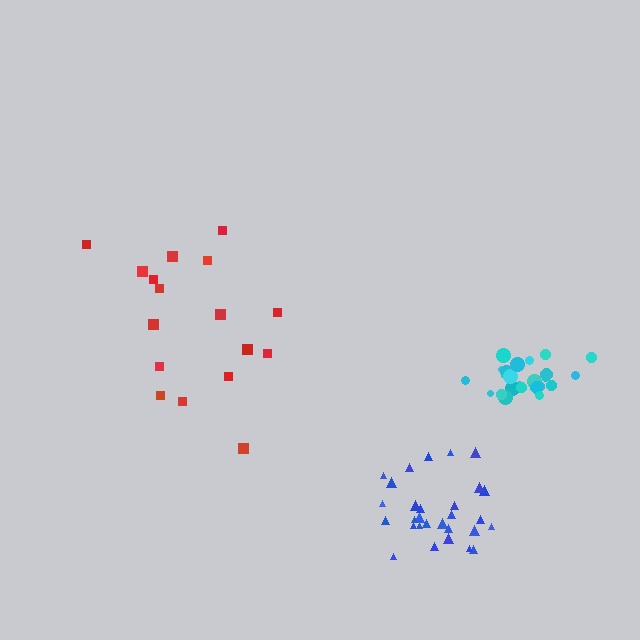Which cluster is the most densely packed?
Cyan.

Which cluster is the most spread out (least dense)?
Red.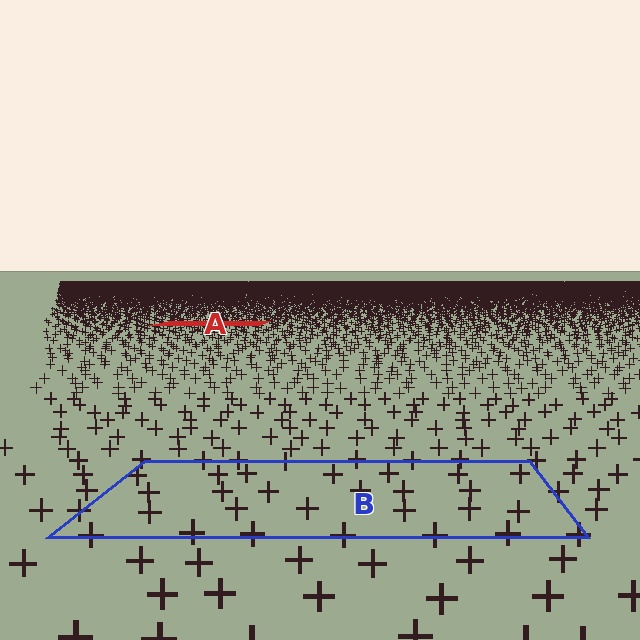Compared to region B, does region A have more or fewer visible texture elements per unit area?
Region A has more texture elements per unit area — they are packed more densely because it is farther away.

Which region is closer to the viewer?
Region B is closer. The texture elements there are larger and more spread out.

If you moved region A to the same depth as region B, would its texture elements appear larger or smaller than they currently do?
They would appear larger. At a closer depth, the same texture elements are projected at a bigger on-screen size.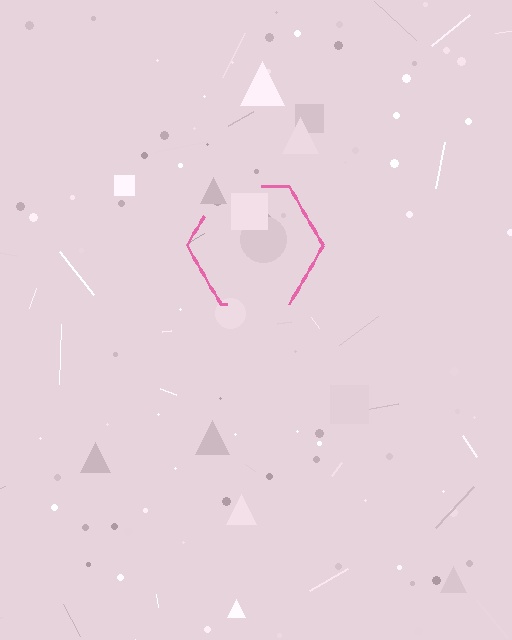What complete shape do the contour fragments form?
The contour fragments form a hexagon.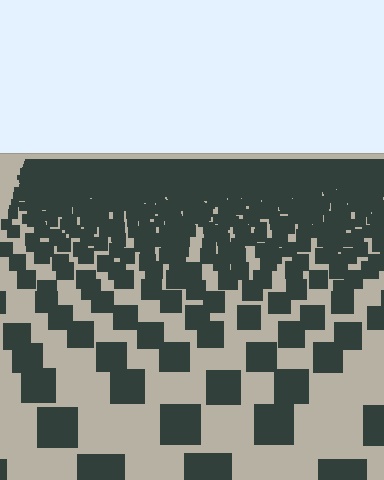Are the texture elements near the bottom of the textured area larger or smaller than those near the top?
Larger. Near the bottom, elements are closer to the viewer and appear at a bigger on-screen size.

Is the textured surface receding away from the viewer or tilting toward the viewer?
The surface is receding away from the viewer. Texture elements get smaller and denser toward the top.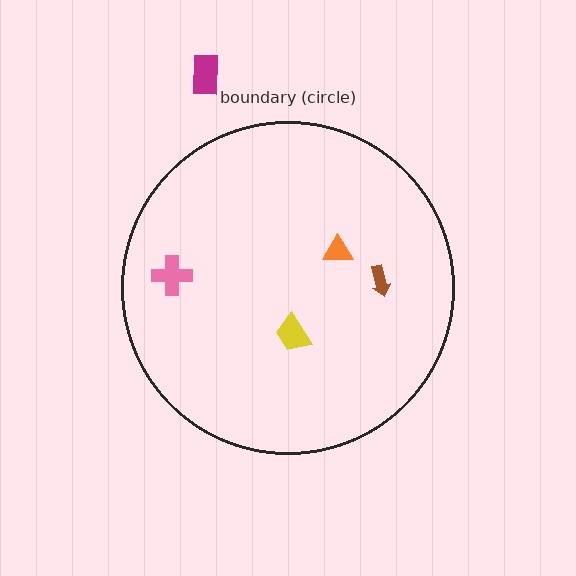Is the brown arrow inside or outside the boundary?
Inside.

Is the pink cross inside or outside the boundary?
Inside.